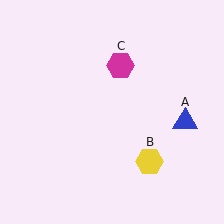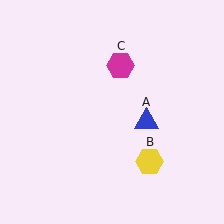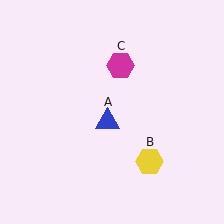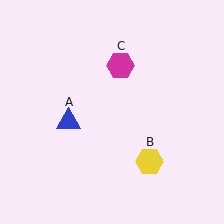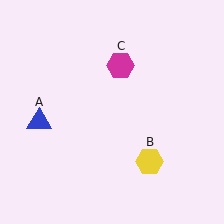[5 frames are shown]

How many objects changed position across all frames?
1 object changed position: blue triangle (object A).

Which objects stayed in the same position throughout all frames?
Yellow hexagon (object B) and magenta hexagon (object C) remained stationary.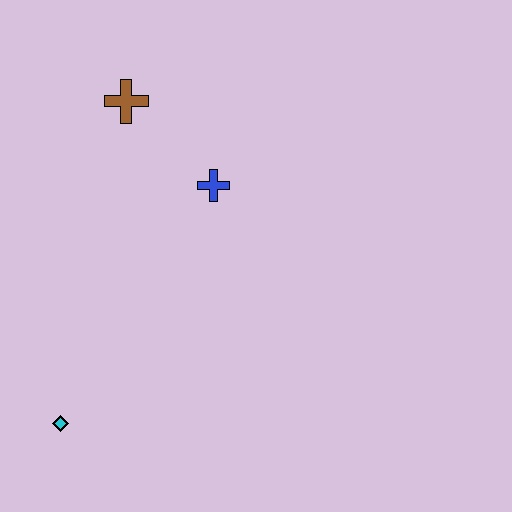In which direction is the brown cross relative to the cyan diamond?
The brown cross is above the cyan diamond.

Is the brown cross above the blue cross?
Yes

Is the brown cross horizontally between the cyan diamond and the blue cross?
Yes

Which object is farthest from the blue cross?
The cyan diamond is farthest from the blue cross.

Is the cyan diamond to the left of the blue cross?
Yes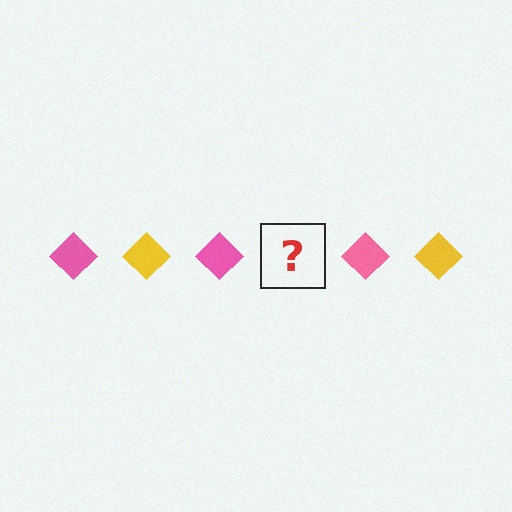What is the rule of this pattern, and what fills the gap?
The rule is that the pattern cycles through pink, yellow diamonds. The gap should be filled with a yellow diamond.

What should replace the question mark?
The question mark should be replaced with a yellow diamond.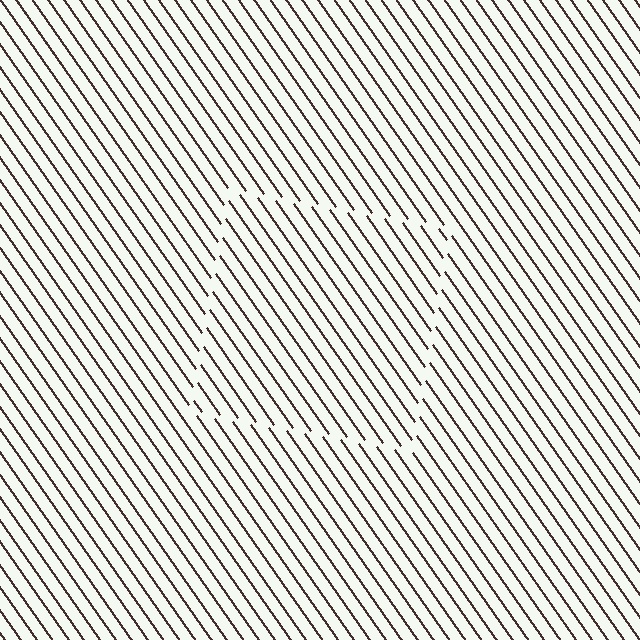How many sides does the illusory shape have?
4 sides — the line-ends trace a square.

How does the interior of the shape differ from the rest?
The interior of the shape contains the same grating, shifted by half a period — the contour is defined by the phase discontinuity where line-ends from the inner and outer gratings abut.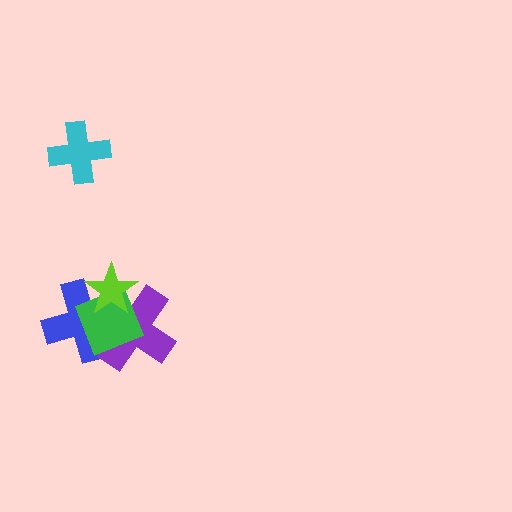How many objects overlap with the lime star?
3 objects overlap with the lime star.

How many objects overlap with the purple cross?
3 objects overlap with the purple cross.